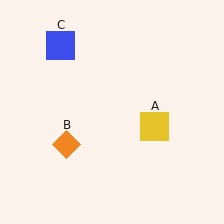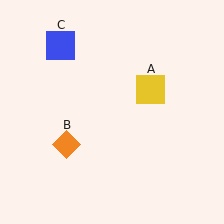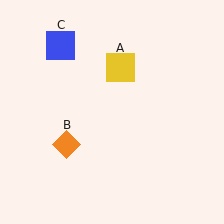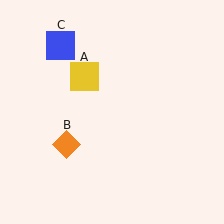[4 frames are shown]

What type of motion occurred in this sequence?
The yellow square (object A) rotated counterclockwise around the center of the scene.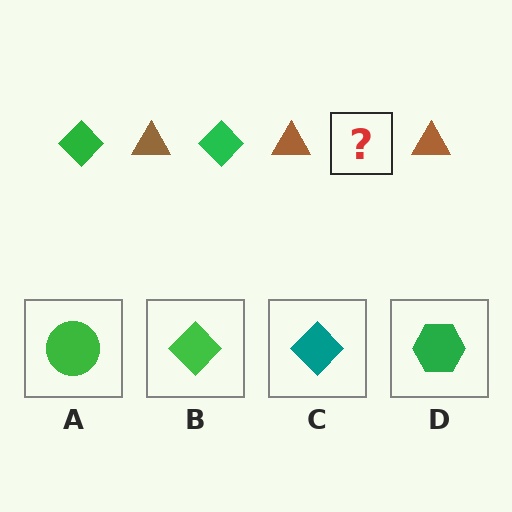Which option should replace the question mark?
Option B.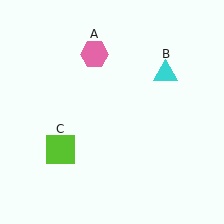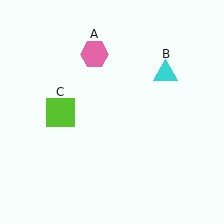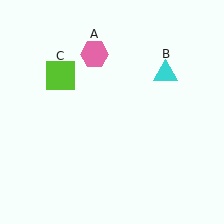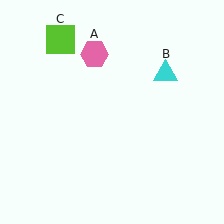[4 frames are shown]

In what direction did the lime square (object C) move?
The lime square (object C) moved up.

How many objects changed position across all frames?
1 object changed position: lime square (object C).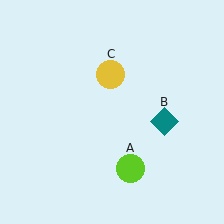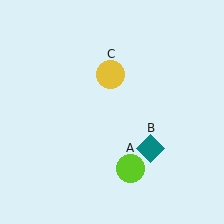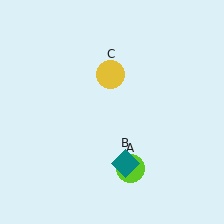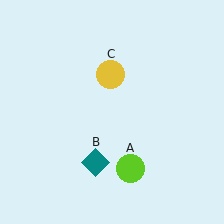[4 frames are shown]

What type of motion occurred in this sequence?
The teal diamond (object B) rotated clockwise around the center of the scene.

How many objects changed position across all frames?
1 object changed position: teal diamond (object B).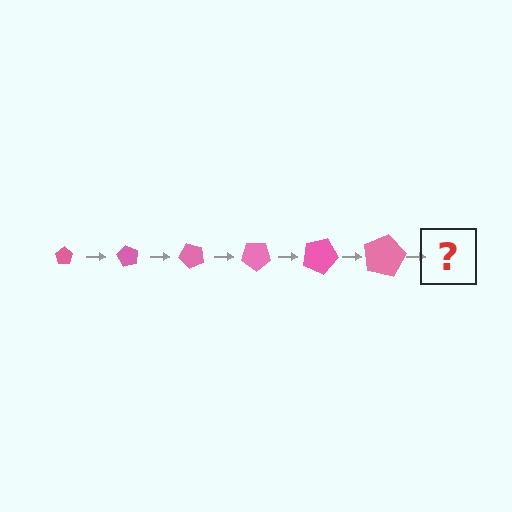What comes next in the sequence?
The next element should be a pentagon, larger than the previous one and rotated 360 degrees from the start.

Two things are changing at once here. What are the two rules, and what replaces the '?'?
The two rules are that the pentagon grows larger each step and it rotates 60 degrees each step. The '?' should be a pentagon, larger than the previous one and rotated 360 degrees from the start.